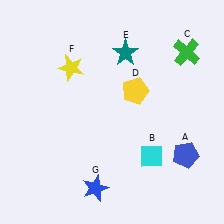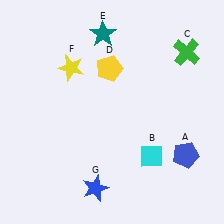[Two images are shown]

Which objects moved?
The objects that moved are: the yellow pentagon (D), the teal star (E).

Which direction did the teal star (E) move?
The teal star (E) moved left.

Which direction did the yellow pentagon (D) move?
The yellow pentagon (D) moved left.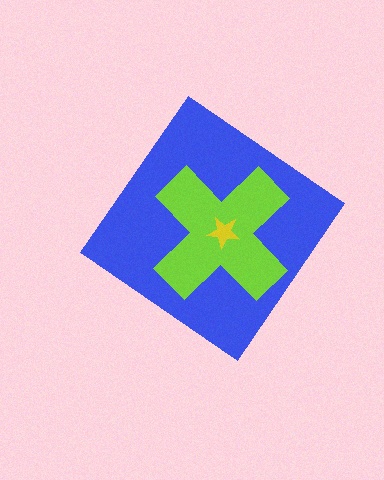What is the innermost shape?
The yellow star.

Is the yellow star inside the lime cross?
Yes.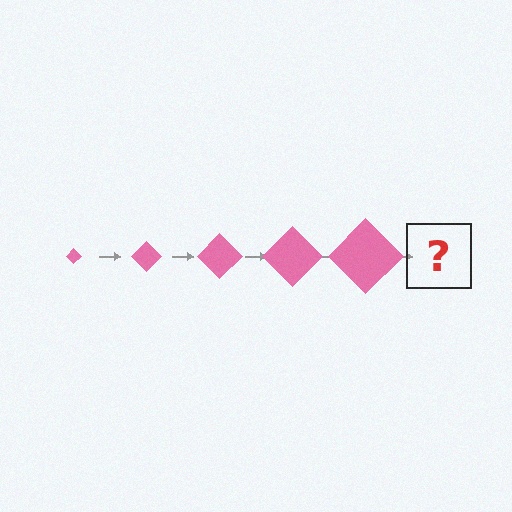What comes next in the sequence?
The next element should be a pink diamond, larger than the previous one.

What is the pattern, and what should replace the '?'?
The pattern is that the diamond gets progressively larger each step. The '?' should be a pink diamond, larger than the previous one.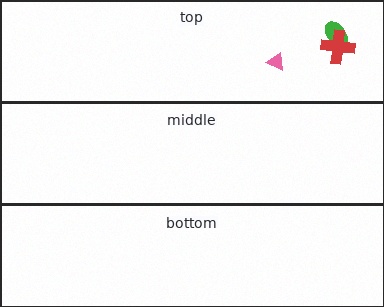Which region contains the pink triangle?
The top region.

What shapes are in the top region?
The green ellipse, the red cross, the pink triangle.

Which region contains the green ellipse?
The top region.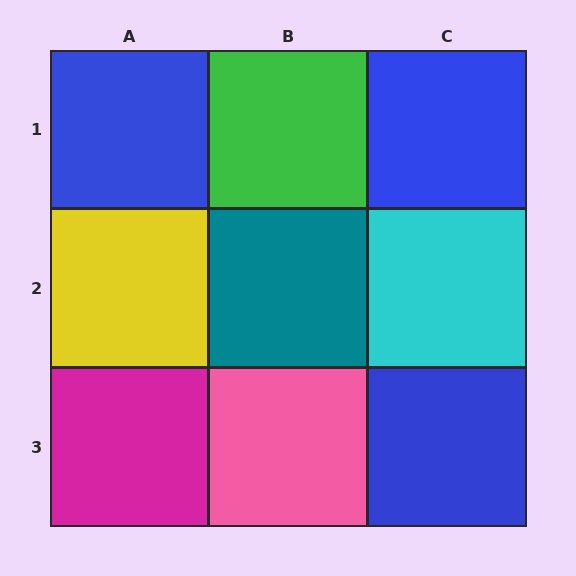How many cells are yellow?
1 cell is yellow.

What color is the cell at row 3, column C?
Blue.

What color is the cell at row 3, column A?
Magenta.